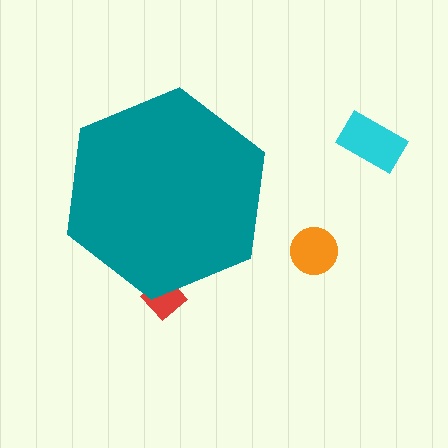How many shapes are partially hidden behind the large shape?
1 shape is partially hidden.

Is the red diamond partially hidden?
Yes, the red diamond is partially hidden behind the teal hexagon.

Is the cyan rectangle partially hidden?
No, the cyan rectangle is fully visible.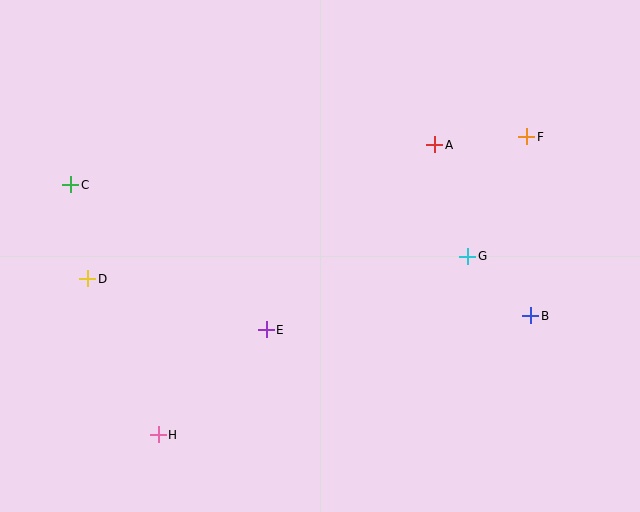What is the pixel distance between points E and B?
The distance between E and B is 265 pixels.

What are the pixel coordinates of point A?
Point A is at (435, 145).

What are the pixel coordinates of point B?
Point B is at (531, 316).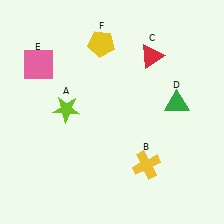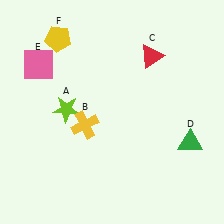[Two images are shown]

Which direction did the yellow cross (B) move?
The yellow cross (B) moved left.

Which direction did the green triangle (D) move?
The green triangle (D) moved down.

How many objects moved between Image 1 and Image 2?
3 objects moved between the two images.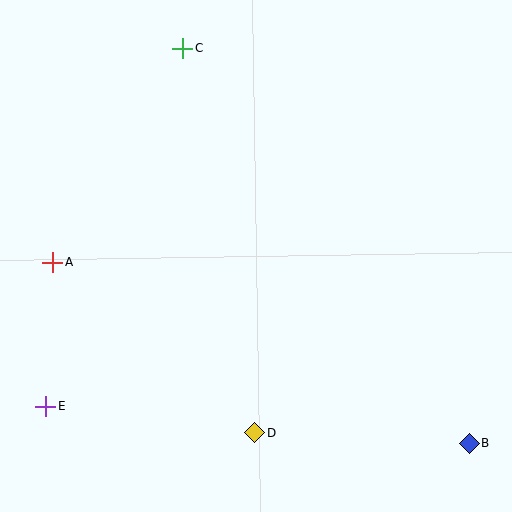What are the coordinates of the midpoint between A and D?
The midpoint between A and D is at (154, 348).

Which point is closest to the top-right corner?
Point C is closest to the top-right corner.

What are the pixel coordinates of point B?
Point B is at (469, 443).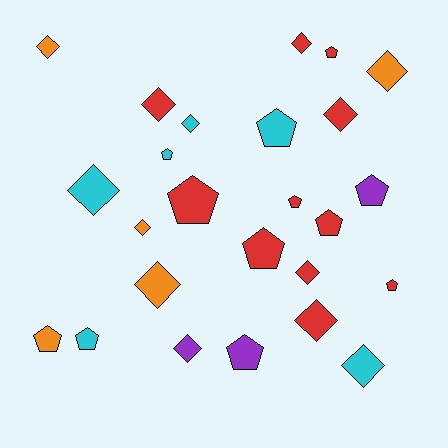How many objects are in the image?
There are 25 objects.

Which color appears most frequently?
Red, with 11 objects.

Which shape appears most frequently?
Diamond, with 13 objects.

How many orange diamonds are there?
There are 4 orange diamonds.